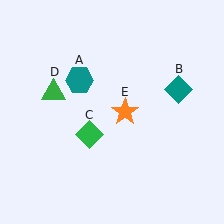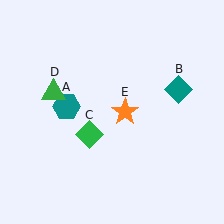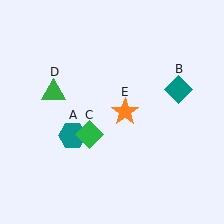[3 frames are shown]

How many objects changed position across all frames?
1 object changed position: teal hexagon (object A).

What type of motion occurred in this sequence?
The teal hexagon (object A) rotated counterclockwise around the center of the scene.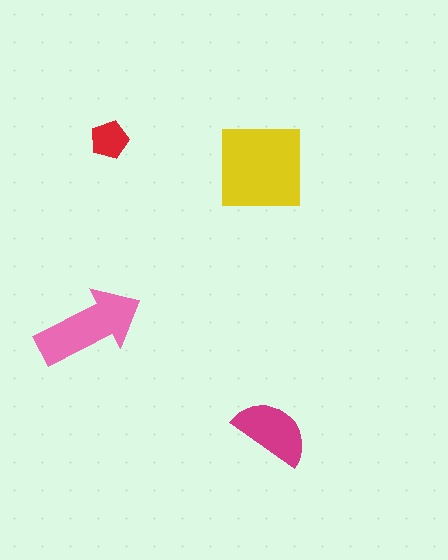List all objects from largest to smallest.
The yellow square, the pink arrow, the magenta semicircle, the red pentagon.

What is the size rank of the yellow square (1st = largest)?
1st.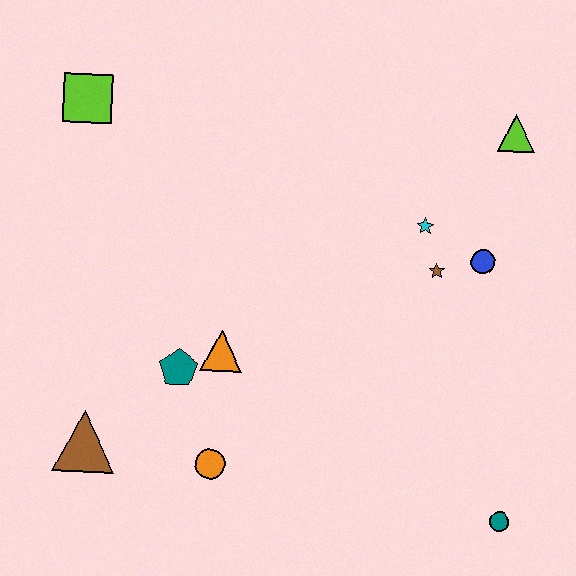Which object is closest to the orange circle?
The teal pentagon is closest to the orange circle.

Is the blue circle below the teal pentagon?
No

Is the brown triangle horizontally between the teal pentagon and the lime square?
Yes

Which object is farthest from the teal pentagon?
The lime triangle is farthest from the teal pentagon.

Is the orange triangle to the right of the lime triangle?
No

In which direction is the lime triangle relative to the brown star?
The lime triangle is above the brown star.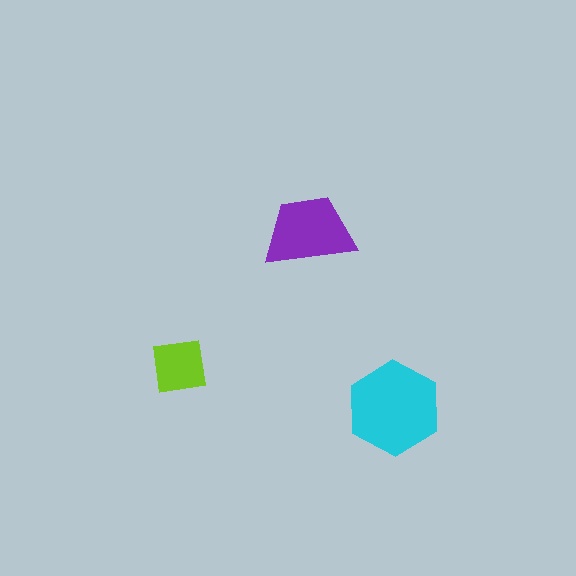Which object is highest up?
The purple trapezoid is topmost.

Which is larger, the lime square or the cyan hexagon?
The cyan hexagon.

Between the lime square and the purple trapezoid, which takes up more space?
The purple trapezoid.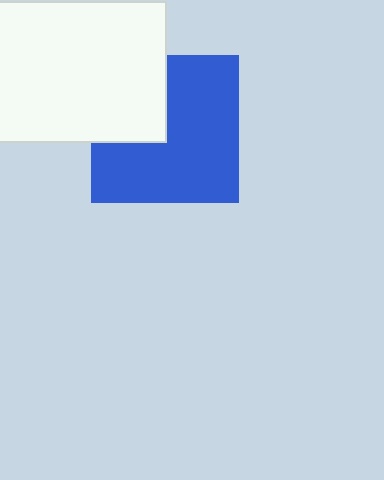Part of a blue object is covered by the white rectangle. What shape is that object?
It is a square.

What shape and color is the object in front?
The object in front is a white rectangle.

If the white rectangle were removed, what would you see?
You would see the complete blue square.